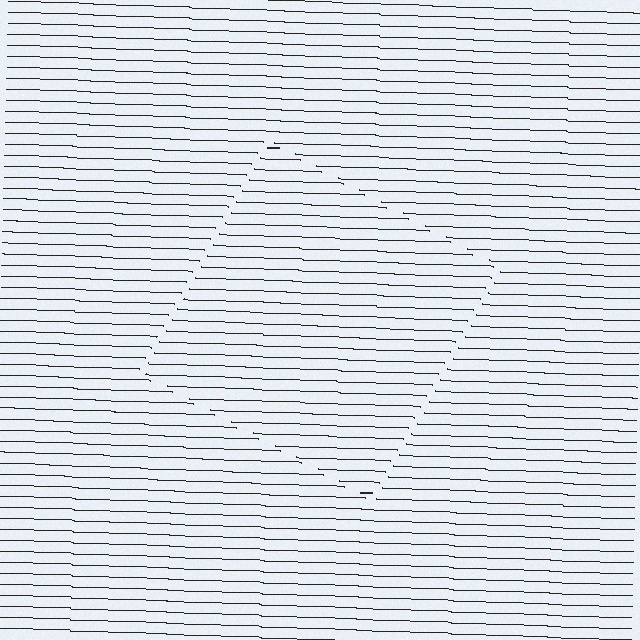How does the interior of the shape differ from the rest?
The interior of the shape contains the same grating, shifted by half a period — the contour is defined by the phase discontinuity where line-ends from the inner and outer gratings abut.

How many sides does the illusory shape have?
4 sides — the line-ends trace a square.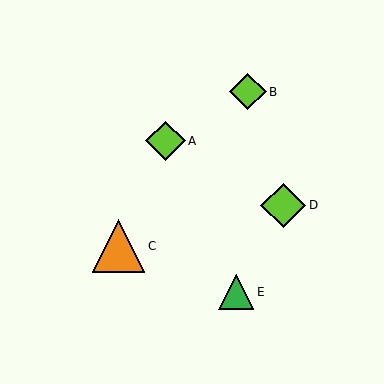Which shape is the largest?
The orange triangle (labeled C) is the largest.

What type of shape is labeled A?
Shape A is a lime diamond.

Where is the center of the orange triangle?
The center of the orange triangle is at (118, 246).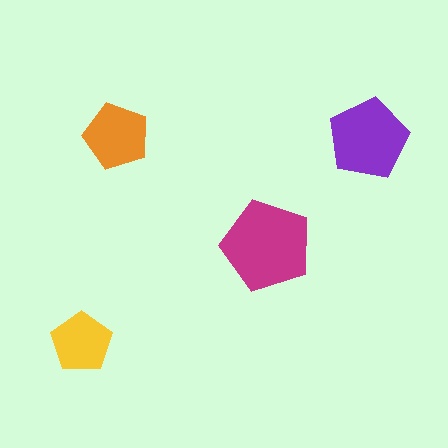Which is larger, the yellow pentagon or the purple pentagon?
The purple one.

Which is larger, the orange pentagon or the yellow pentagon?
The orange one.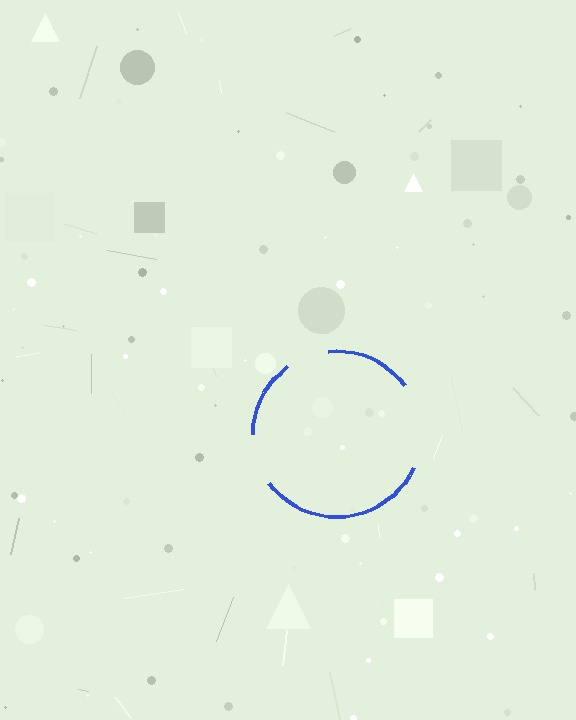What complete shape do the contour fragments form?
The contour fragments form a circle.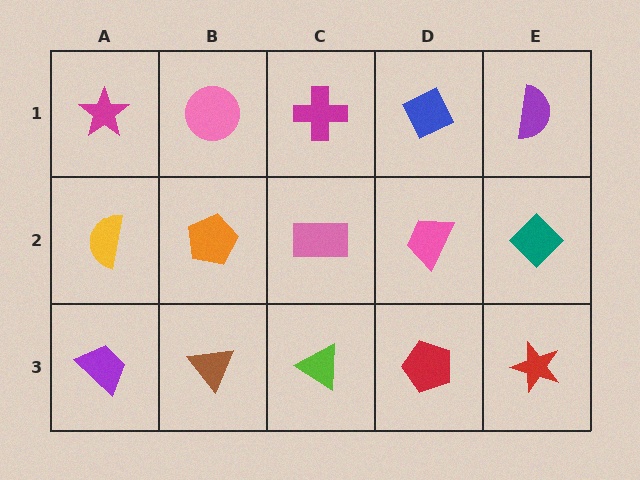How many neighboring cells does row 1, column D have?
3.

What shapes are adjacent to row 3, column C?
A pink rectangle (row 2, column C), a brown triangle (row 3, column B), a red pentagon (row 3, column D).